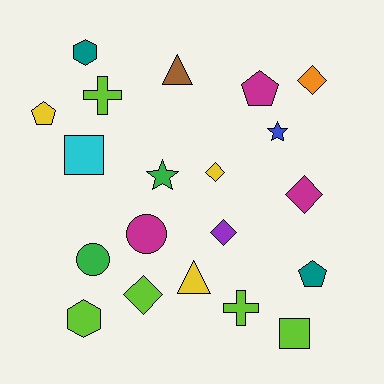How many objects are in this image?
There are 20 objects.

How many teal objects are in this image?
There are 2 teal objects.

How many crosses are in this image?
There are 2 crosses.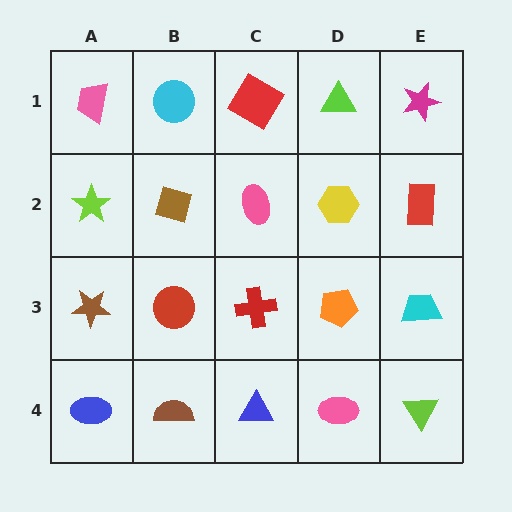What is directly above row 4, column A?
A brown star.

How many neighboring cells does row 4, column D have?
3.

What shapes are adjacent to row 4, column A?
A brown star (row 3, column A), a brown semicircle (row 4, column B).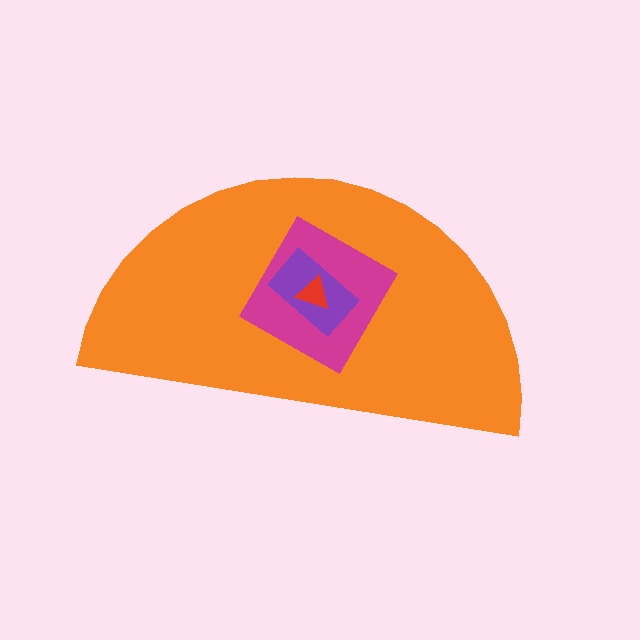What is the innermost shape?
The red triangle.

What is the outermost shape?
The orange semicircle.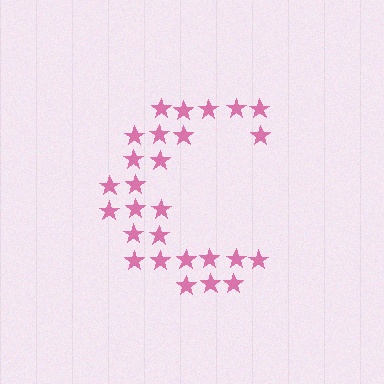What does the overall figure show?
The overall figure shows the letter C.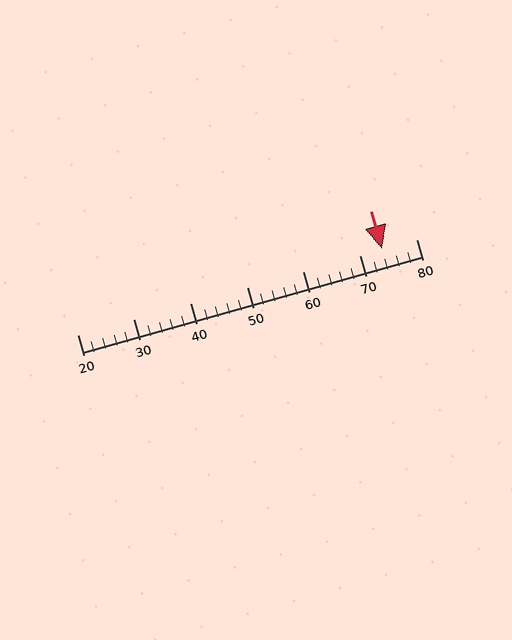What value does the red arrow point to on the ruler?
The red arrow points to approximately 74.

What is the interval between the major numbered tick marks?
The major tick marks are spaced 10 units apart.